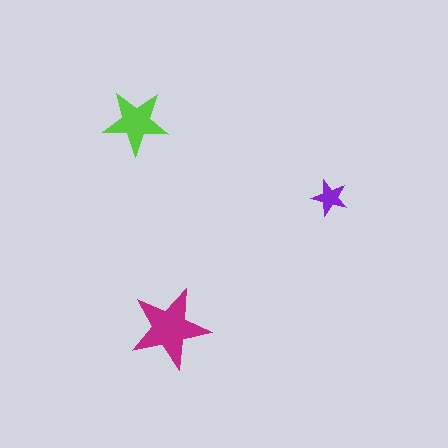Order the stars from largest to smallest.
the magenta one, the lime one, the purple one.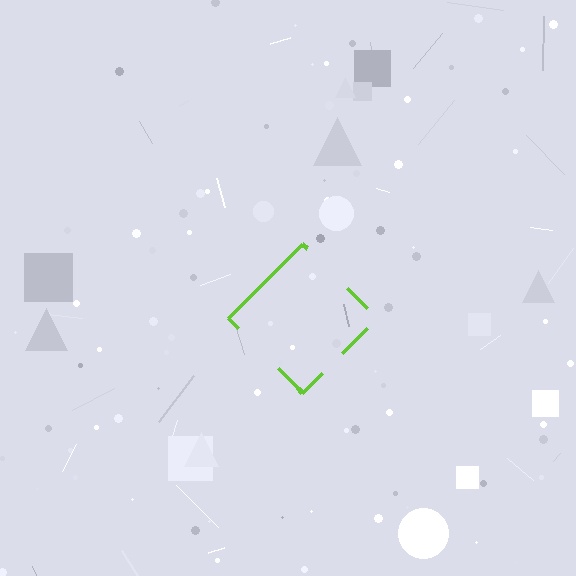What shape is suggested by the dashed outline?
The dashed outline suggests a diamond.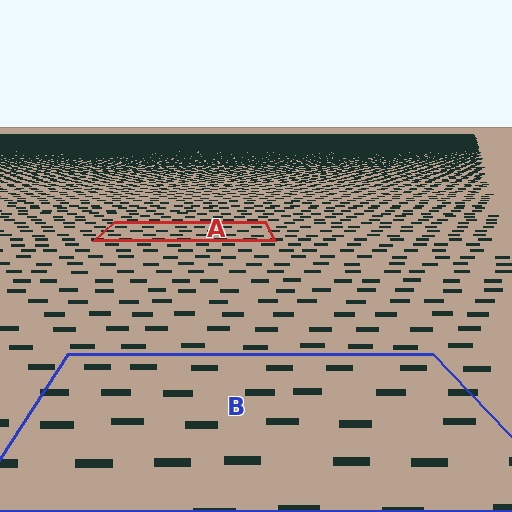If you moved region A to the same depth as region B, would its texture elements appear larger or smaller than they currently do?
They would appear larger. At a closer depth, the same texture elements are projected at a bigger on-screen size.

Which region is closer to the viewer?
Region B is closer. The texture elements there are larger and more spread out.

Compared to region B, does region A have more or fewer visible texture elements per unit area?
Region A has more texture elements per unit area — they are packed more densely because it is farther away.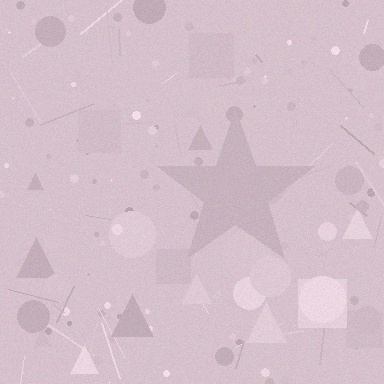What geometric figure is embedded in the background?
A star is embedded in the background.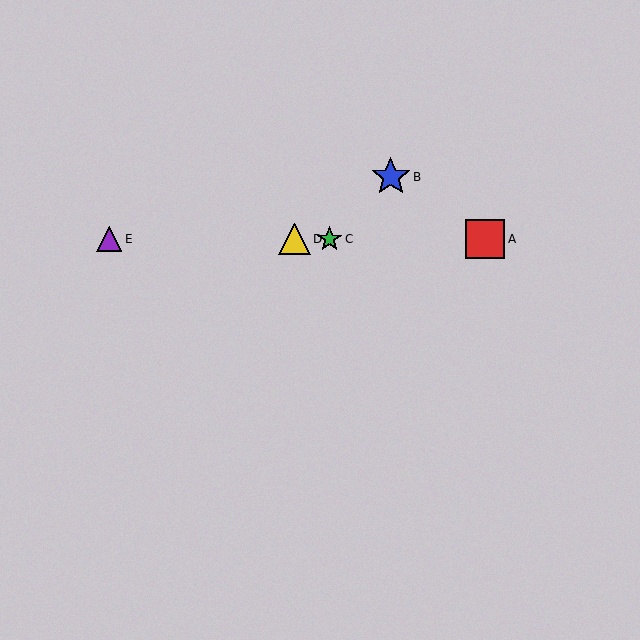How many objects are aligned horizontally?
4 objects (A, C, D, E) are aligned horizontally.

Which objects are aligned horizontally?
Objects A, C, D, E are aligned horizontally.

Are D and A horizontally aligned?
Yes, both are at y≈239.